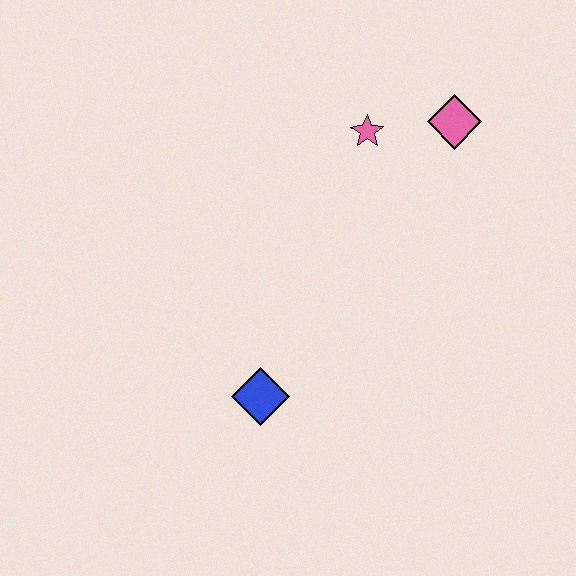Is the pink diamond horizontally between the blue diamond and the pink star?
No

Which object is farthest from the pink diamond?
The blue diamond is farthest from the pink diamond.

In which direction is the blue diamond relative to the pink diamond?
The blue diamond is below the pink diamond.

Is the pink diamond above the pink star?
Yes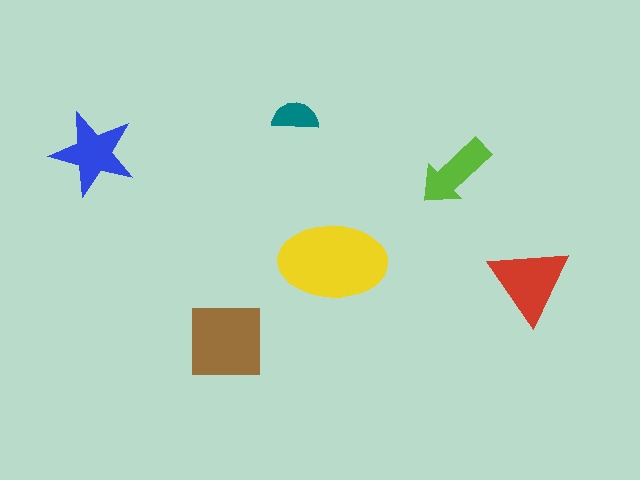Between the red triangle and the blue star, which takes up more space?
The red triangle.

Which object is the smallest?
The teal semicircle.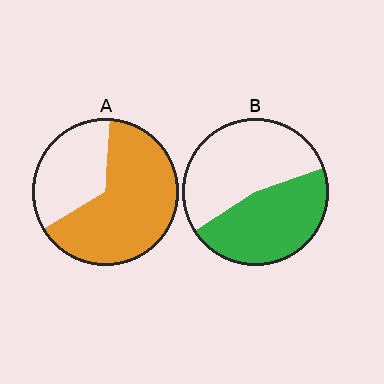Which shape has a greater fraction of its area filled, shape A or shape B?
Shape A.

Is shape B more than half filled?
Roughly half.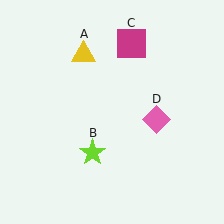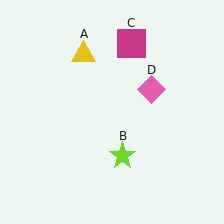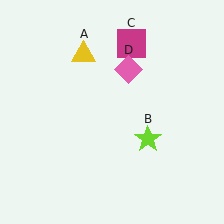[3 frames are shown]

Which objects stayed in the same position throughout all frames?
Yellow triangle (object A) and magenta square (object C) remained stationary.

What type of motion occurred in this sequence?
The lime star (object B), pink diamond (object D) rotated counterclockwise around the center of the scene.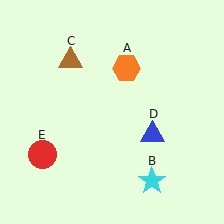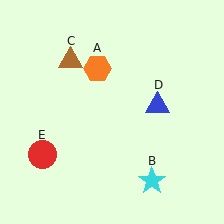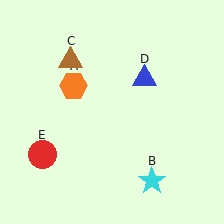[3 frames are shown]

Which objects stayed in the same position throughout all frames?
Cyan star (object B) and brown triangle (object C) and red circle (object E) remained stationary.